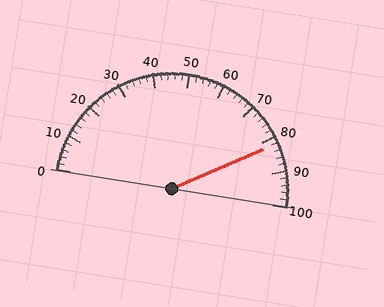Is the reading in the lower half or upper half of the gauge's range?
The reading is in the upper half of the range (0 to 100).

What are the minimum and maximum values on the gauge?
The gauge ranges from 0 to 100.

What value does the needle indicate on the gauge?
The needle indicates approximately 82.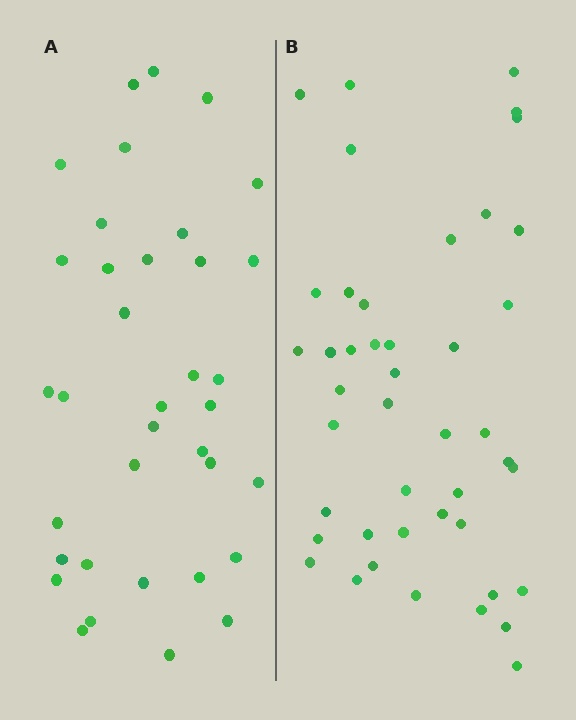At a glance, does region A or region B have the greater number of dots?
Region B (the right region) has more dots.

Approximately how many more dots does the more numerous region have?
Region B has roughly 8 or so more dots than region A.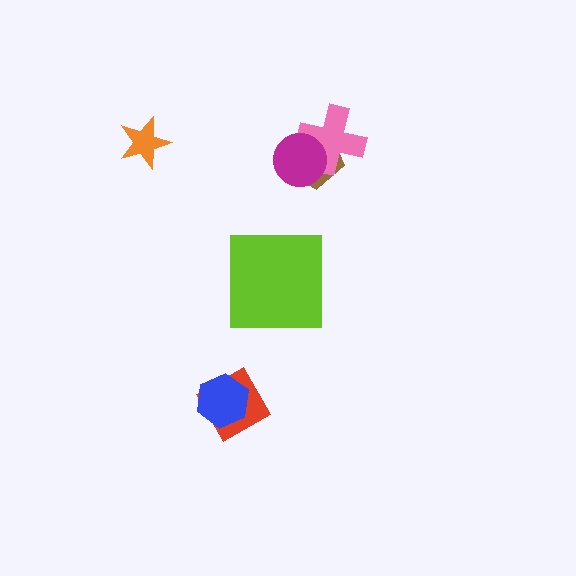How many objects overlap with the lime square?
0 objects overlap with the lime square.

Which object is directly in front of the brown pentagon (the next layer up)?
The pink cross is directly in front of the brown pentagon.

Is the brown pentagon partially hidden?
Yes, it is partially covered by another shape.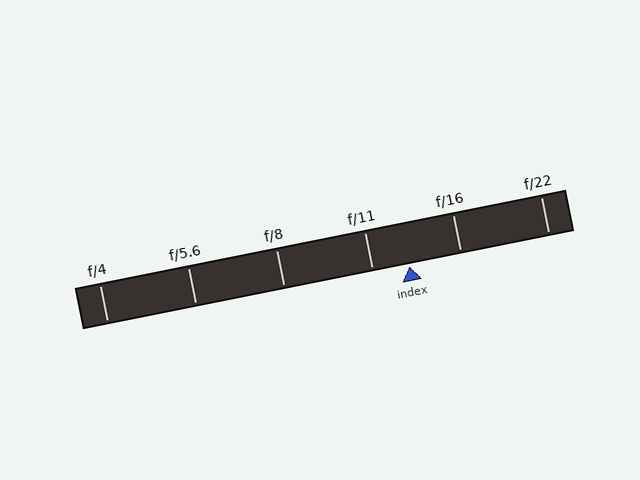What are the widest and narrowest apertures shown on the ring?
The widest aperture shown is f/4 and the narrowest is f/22.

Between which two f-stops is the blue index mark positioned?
The index mark is between f/11 and f/16.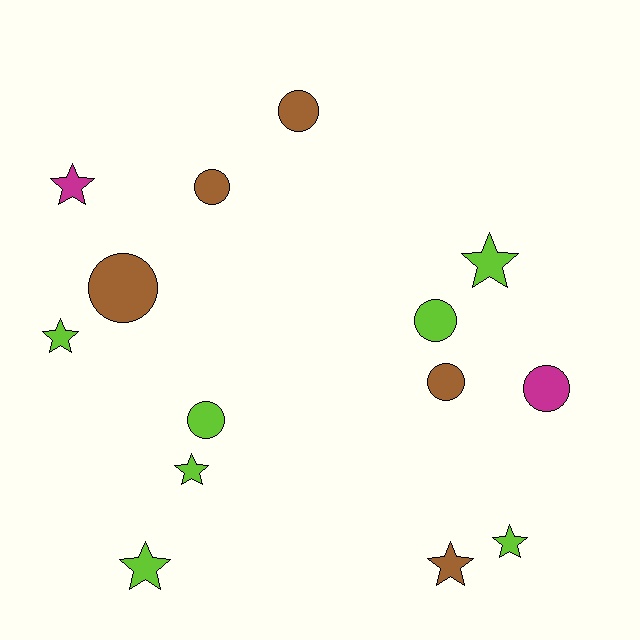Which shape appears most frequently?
Circle, with 7 objects.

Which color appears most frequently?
Lime, with 7 objects.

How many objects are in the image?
There are 14 objects.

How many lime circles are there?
There are 2 lime circles.